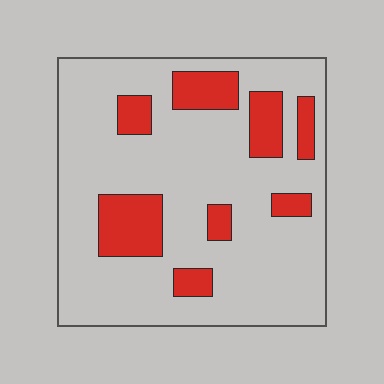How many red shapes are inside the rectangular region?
8.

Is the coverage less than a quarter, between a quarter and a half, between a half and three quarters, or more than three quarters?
Less than a quarter.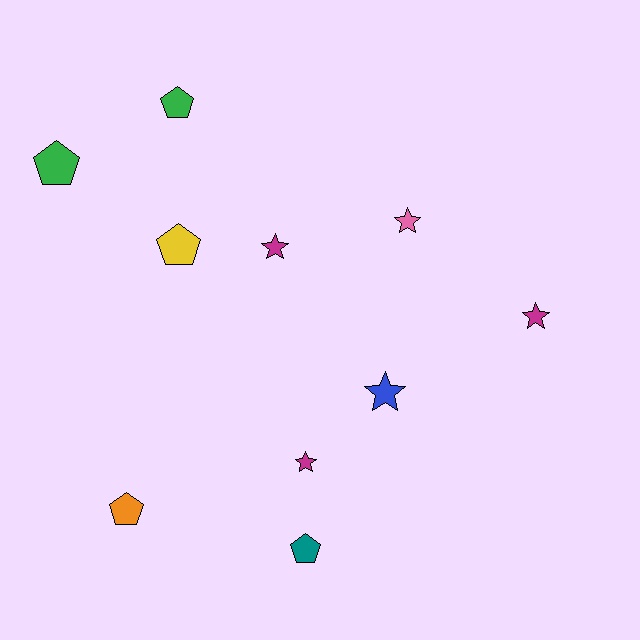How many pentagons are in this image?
There are 5 pentagons.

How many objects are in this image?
There are 10 objects.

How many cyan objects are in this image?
There are no cyan objects.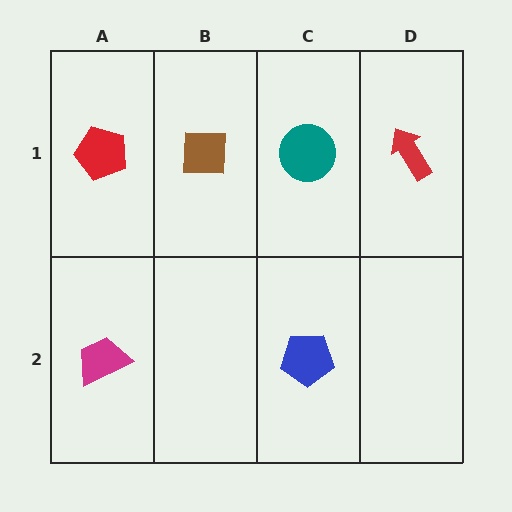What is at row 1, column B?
A brown square.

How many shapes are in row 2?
2 shapes.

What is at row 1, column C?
A teal circle.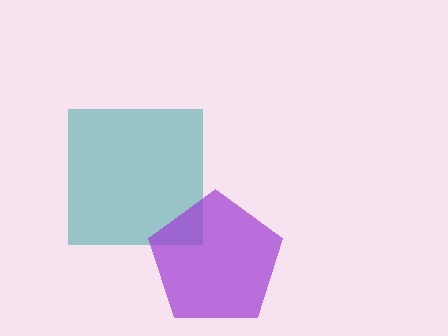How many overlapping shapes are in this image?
There are 2 overlapping shapes in the image.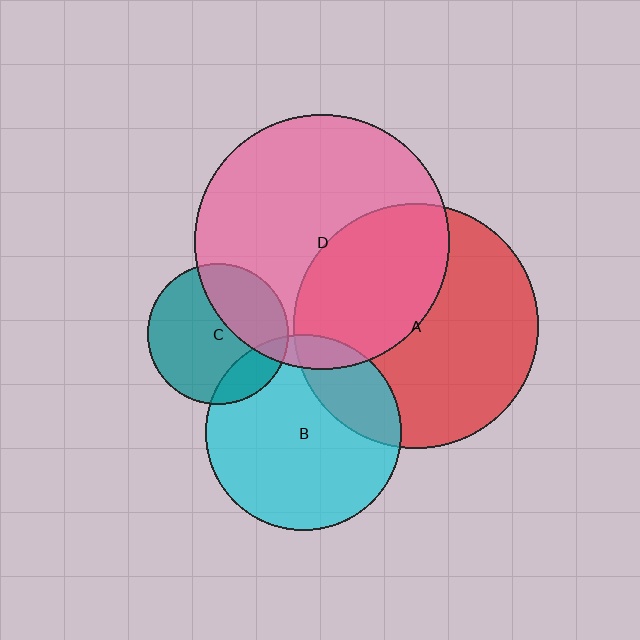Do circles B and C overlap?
Yes.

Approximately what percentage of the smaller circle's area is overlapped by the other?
Approximately 15%.